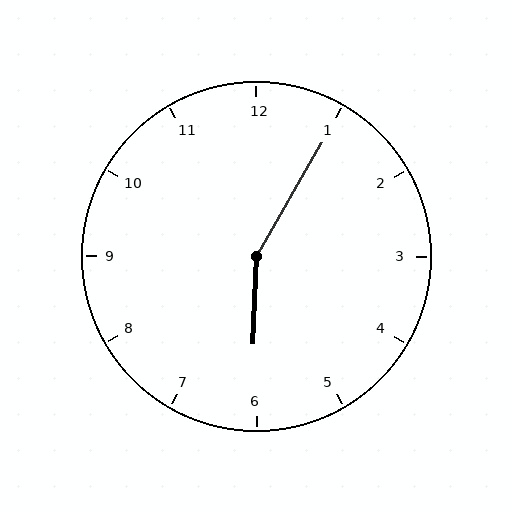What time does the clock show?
6:05.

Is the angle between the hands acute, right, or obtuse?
It is obtuse.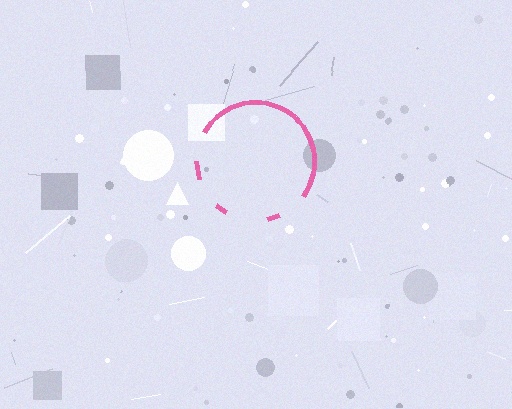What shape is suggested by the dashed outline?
The dashed outline suggests a circle.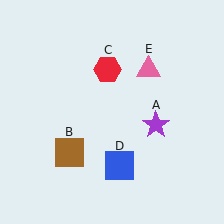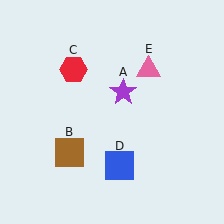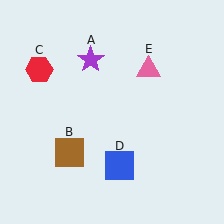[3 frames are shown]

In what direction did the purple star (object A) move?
The purple star (object A) moved up and to the left.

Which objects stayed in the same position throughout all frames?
Brown square (object B) and blue square (object D) and pink triangle (object E) remained stationary.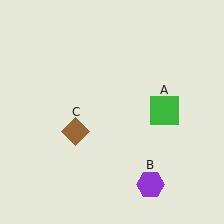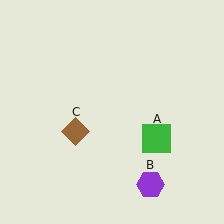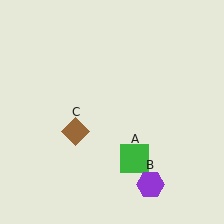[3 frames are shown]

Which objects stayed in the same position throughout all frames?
Purple hexagon (object B) and brown diamond (object C) remained stationary.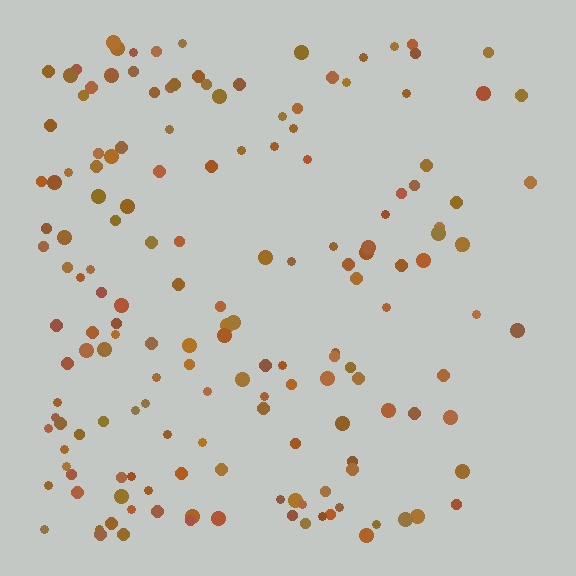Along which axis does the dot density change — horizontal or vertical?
Horizontal.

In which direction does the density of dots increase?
From right to left, with the left side densest.